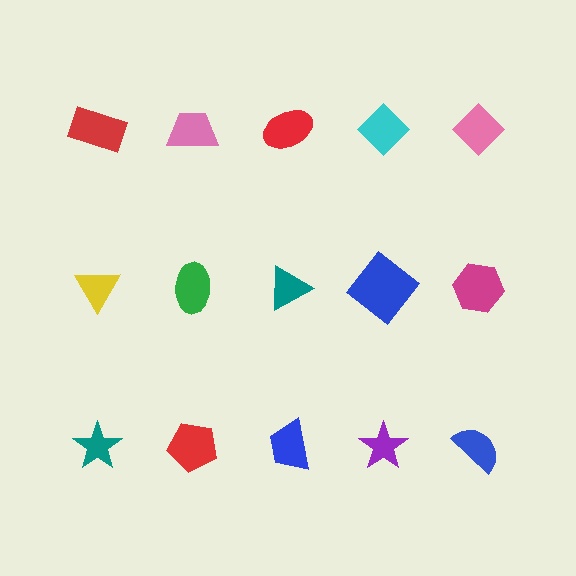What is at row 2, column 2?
A green ellipse.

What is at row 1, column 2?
A pink trapezoid.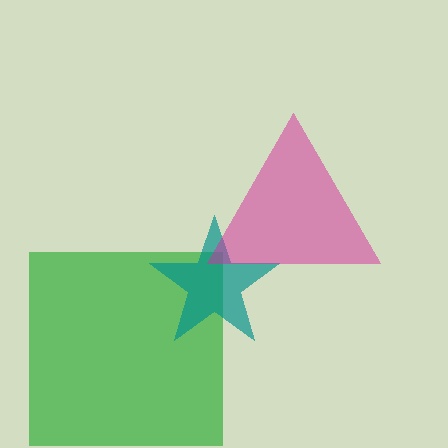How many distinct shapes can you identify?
There are 3 distinct shapes: a green square, a teal star, a magenta triangle.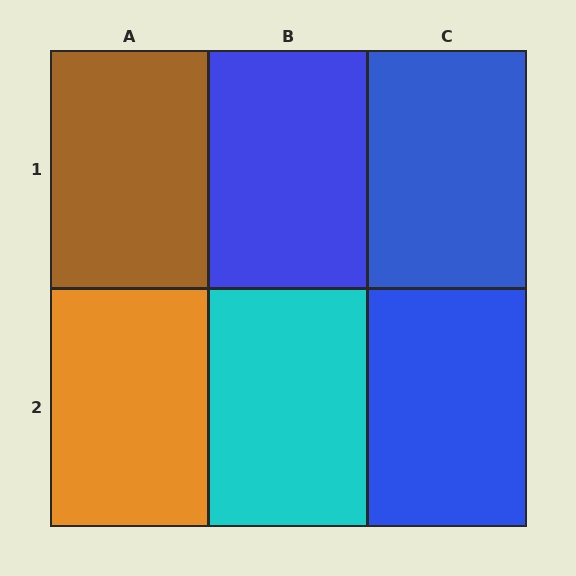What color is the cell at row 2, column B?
Cyan.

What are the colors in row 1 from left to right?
Brown, blue, blue.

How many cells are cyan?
1 cell is cyan.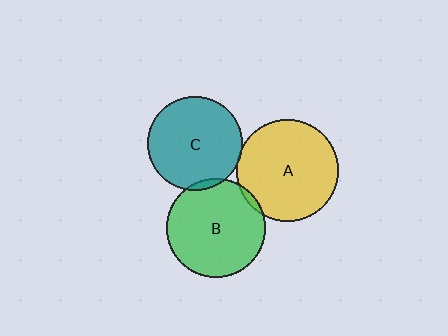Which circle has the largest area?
Circle A (yellow).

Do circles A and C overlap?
Yes.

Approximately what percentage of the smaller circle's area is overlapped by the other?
Approximately 5%.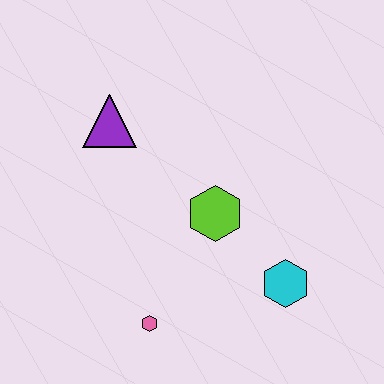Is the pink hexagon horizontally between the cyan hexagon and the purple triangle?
Yes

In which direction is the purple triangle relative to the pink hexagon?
The purple triangle is above the pink hexagon.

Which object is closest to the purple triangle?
The lime hexagon is closest to the purple triangle.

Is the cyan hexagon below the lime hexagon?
Yes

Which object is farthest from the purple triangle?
The cyan hexagon is farthest from the purple triangle.